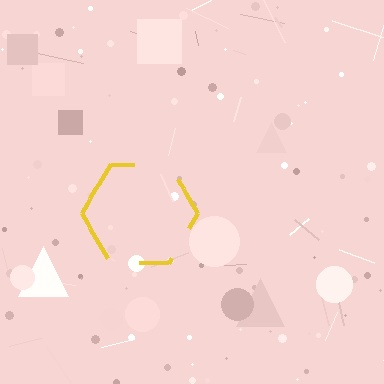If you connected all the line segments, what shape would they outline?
They would outline a hexagon.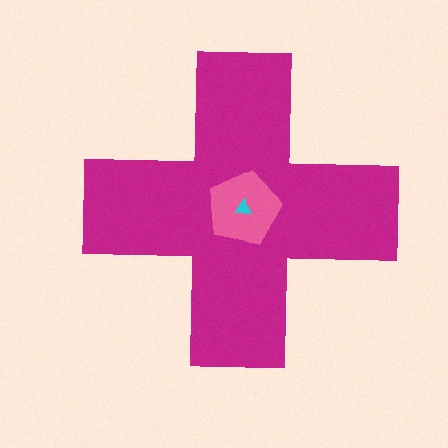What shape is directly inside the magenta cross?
The pink pentagon.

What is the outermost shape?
The magenta cross.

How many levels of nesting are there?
3.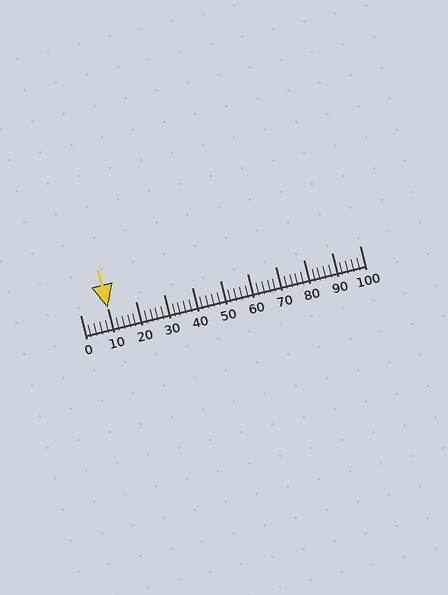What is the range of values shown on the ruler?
The ruler shows values from 0 to 100.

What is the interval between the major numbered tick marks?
The major tick marks are spaced 10 units apart.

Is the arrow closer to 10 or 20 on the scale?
The arrow is closer to 10.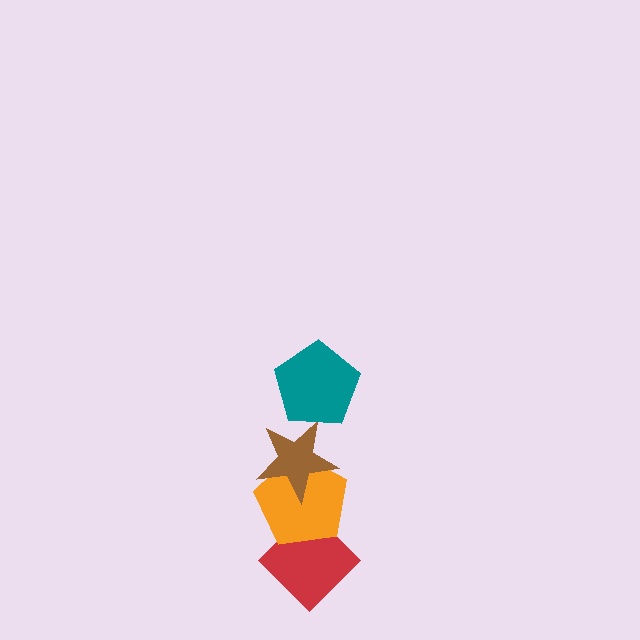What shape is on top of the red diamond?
The orange pentagon is on top of the red diamond.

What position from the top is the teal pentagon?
The teal pentagon is 1st from the top.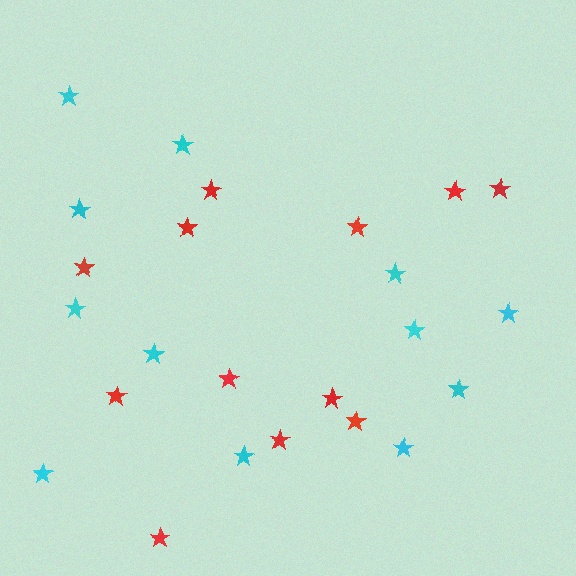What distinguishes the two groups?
There are 2 groups: one group of cyan stars (12) and one group of red stars (12).